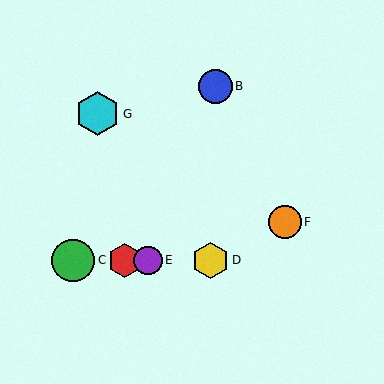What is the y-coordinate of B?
Object B is at y≈86.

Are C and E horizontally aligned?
Yes, both are at y≈260.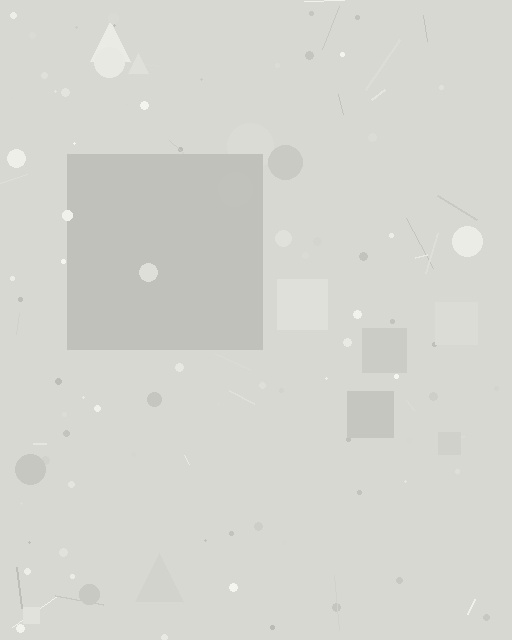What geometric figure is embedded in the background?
A square is embedded in the background.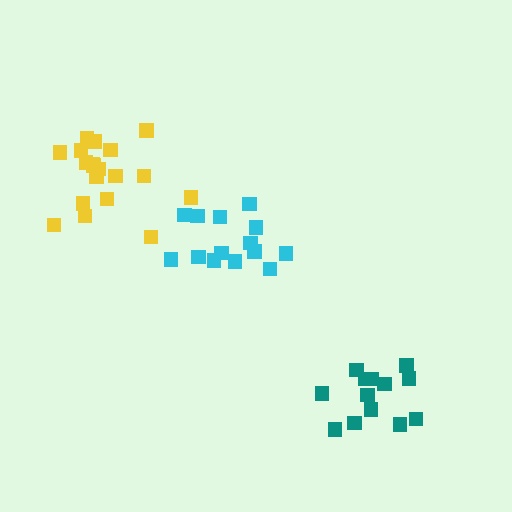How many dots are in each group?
Group 1: 14 dots, Group 2: 13 dots, Group 3: 19 dots (46 total).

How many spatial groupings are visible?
There are 3 spatial groupings.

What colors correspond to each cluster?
The clusters are colored: cyan, teal, yellow.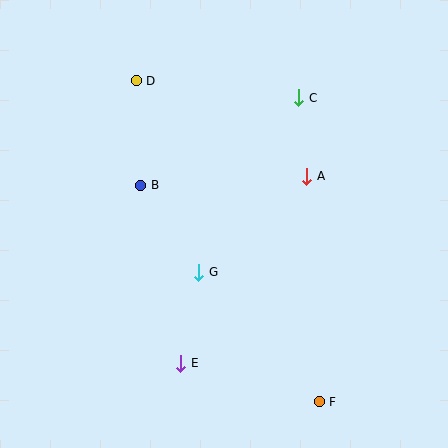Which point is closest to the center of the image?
Point G at (199, 272) is closest to the center.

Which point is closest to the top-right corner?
Point C is closest to the top-right corner.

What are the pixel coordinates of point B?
Point B is at (141, 185).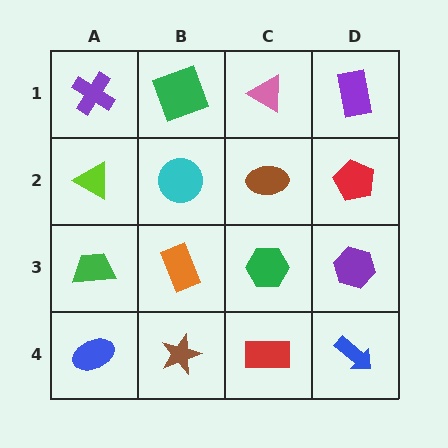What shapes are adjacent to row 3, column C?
A brown ellipse (row 2, column C), a red rectangle (row 4, column C), an orange rectangle (row 3, column B), a purple hexagon (row 3, column D).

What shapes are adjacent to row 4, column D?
A purple hexagon (row 3, column D), a red rectangle (row 4, column C).